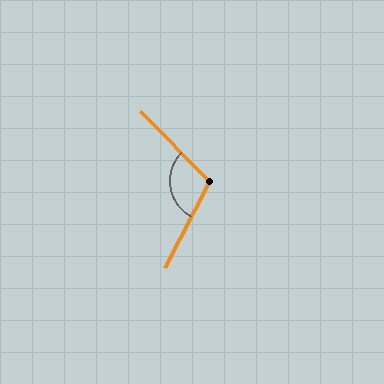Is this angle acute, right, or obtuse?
It is obtuse.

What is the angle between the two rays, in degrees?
Approximately 108 degrees.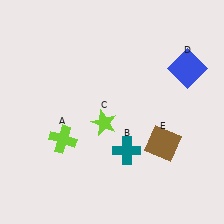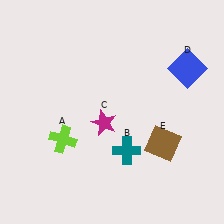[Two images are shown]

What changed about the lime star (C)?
In Image 1, C is lime. In Image 2, it changed to magenta.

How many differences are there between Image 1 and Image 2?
There is 1 difference between the two images.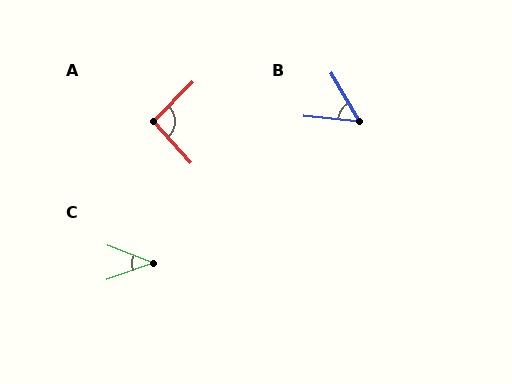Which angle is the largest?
A, at approximately 94 degrees.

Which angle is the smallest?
C, at approximately 41 degrees.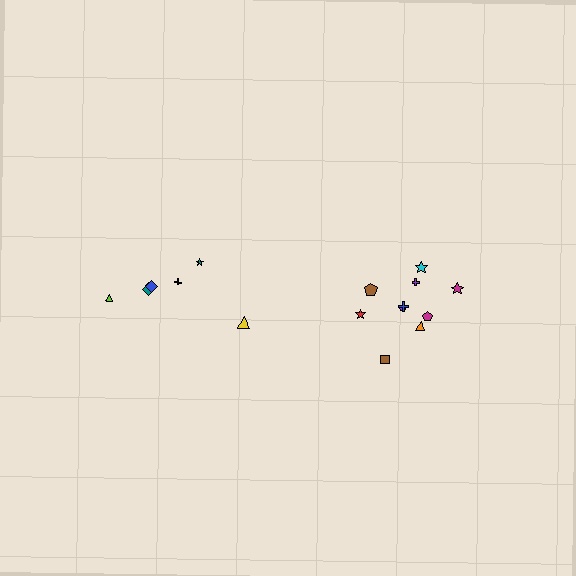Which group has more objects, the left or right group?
The right group.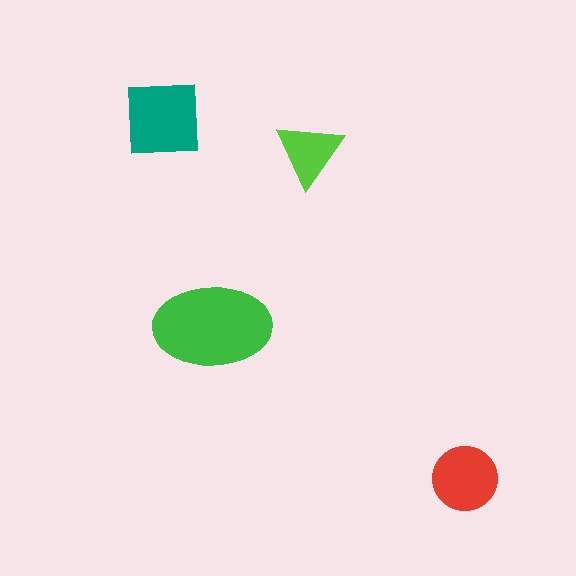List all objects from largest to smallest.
The green ellipse, the teal square, the red circle, the lime triangle.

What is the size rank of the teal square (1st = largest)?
2nd.